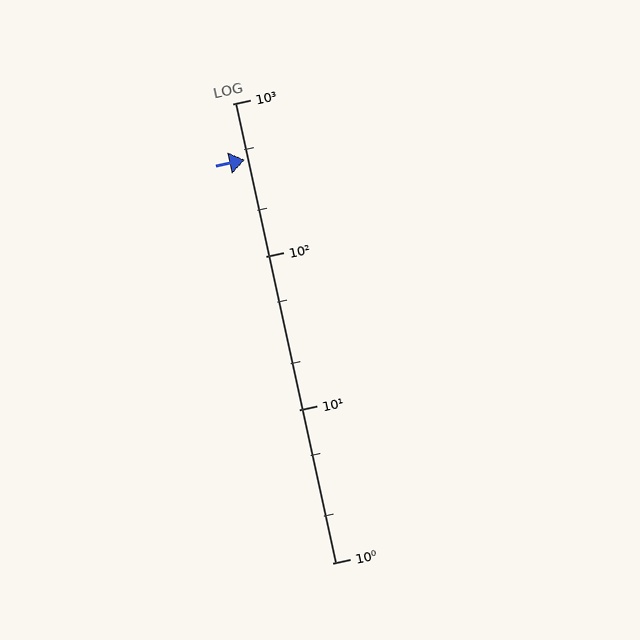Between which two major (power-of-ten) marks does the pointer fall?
The pointer is between 100 and 1000.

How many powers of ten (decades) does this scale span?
The scale spans 3 decades, from 1 to 1000.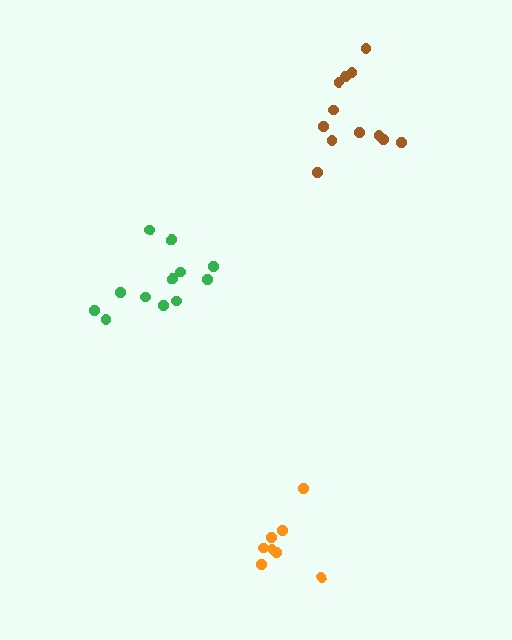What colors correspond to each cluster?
The clusters are colored: brown, green, orange.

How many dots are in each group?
Group 1: 12 dots, Group 2: 12 dots, Group 3: 8 dots (32 total).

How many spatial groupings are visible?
There are 3 spatial groupings.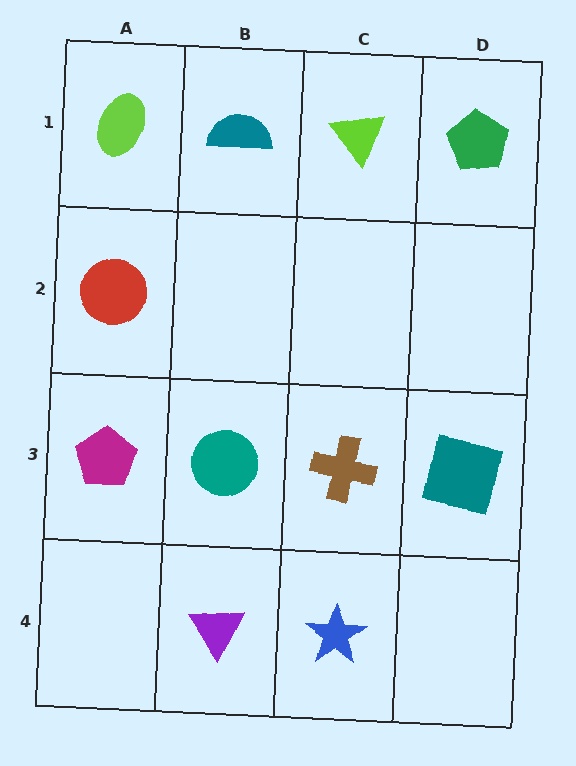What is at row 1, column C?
A lime triangle.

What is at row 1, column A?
A lime ellipse.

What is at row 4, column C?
A blue star.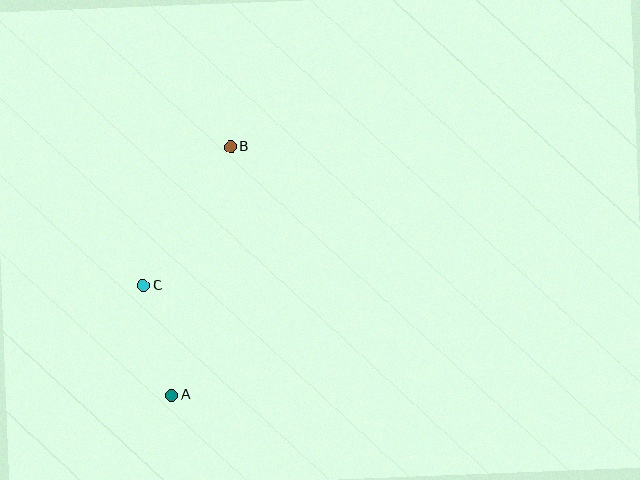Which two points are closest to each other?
Points A and C are closest to each other.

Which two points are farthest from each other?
Points A and B are farthest from each other.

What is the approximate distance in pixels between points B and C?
The distance between B and C is approximately 164 pixels.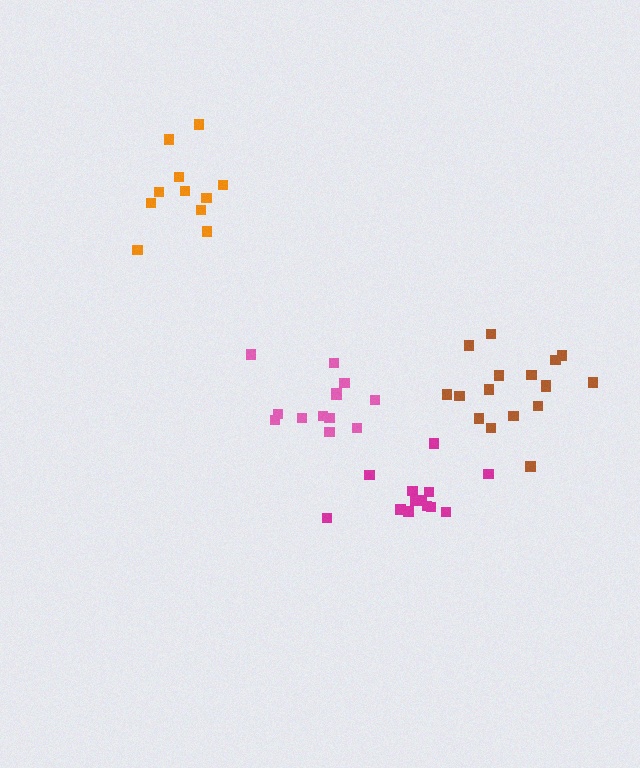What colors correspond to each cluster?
The clusters are colored: pink, orange, brown, magenta.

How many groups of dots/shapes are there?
There are 4 groups.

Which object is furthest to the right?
The brown cluster is rightmost.